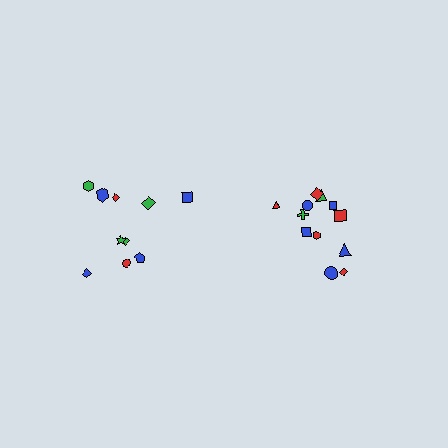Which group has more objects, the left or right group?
The right group.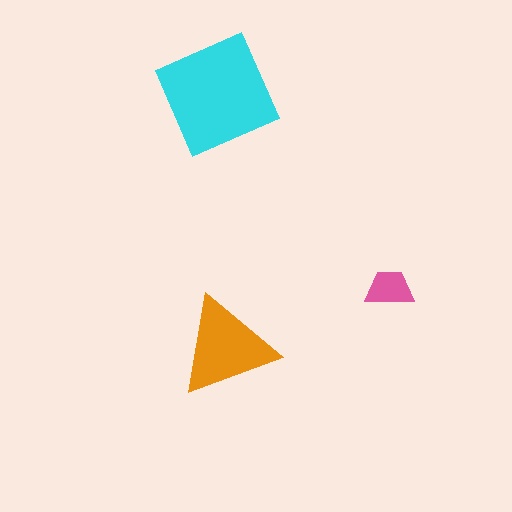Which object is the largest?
The cyan square.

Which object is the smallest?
The pink trapezoid.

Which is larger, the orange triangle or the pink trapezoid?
The orange triangle.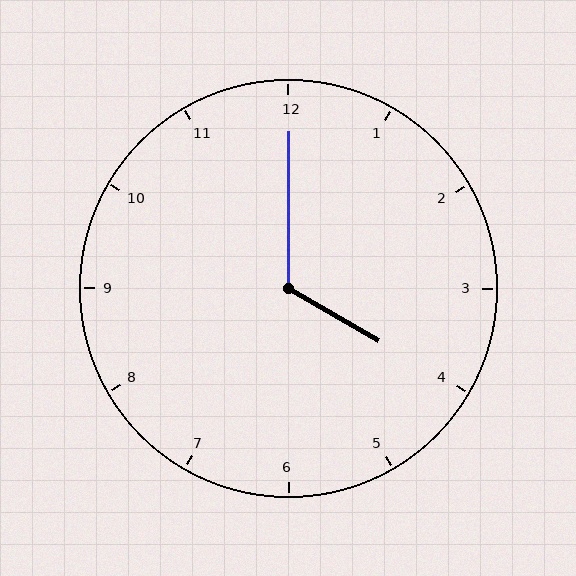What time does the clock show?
4:00.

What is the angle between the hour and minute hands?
Approximately 120 degrees.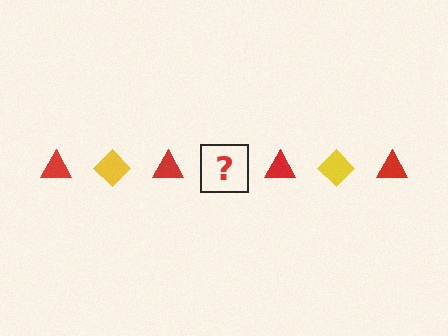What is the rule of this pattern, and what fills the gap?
The rule is that the pattern alternates between red triangle and yellow diamond. The gap should be filled with a yellow diamond.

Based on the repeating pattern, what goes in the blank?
The blank should be a yellow diamond.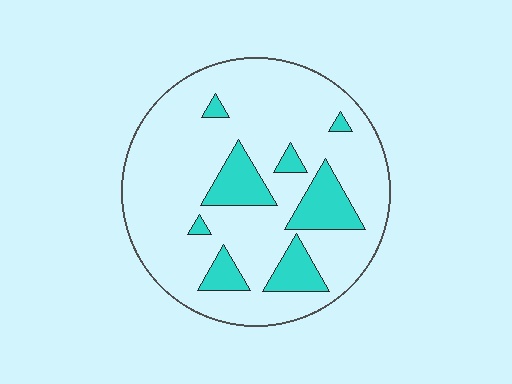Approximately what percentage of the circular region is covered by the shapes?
Approximately 20%.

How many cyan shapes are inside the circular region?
8.